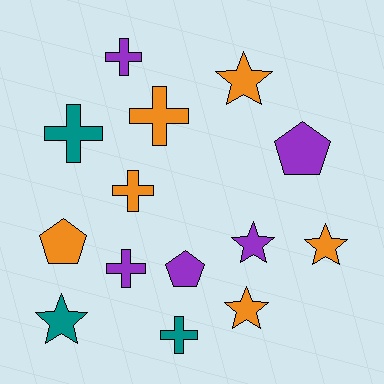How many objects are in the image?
There are 14 objects.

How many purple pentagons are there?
There are 2 purple pentagons.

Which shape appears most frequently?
Cross, with 6 objects.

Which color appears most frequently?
Orange, with 6 objects.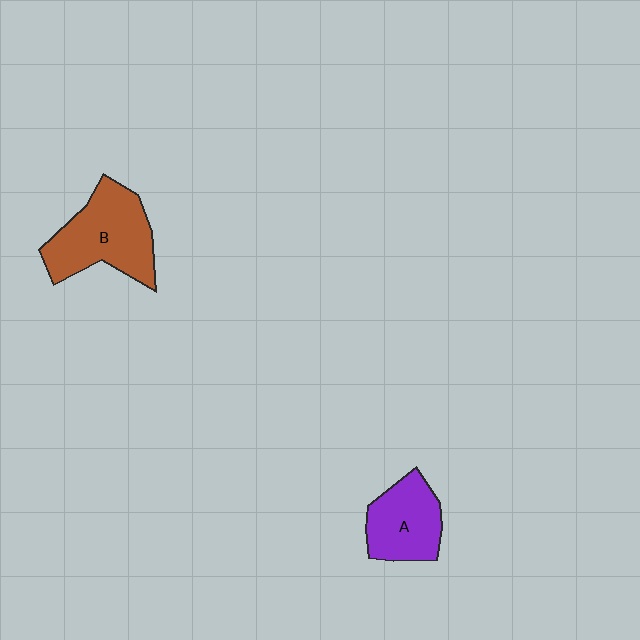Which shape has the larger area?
Shape B (brown).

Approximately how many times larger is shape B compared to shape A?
Approximately 1.4 times.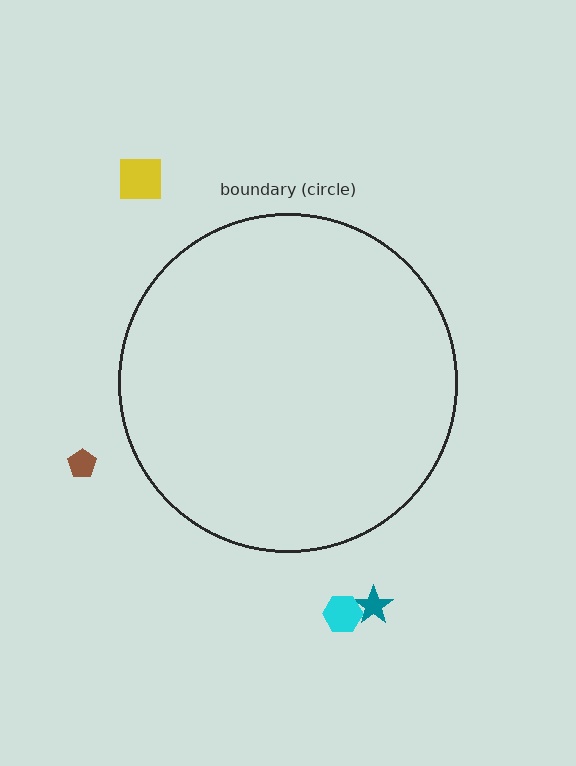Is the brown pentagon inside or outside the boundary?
Outside.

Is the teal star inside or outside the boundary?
Outside.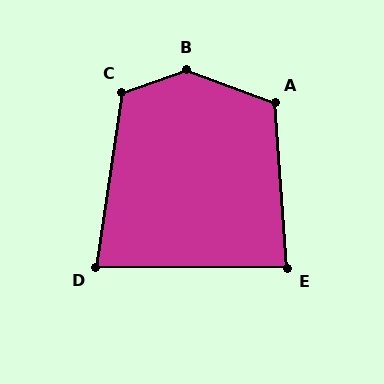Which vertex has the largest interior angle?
B, at approximately 141 degrees.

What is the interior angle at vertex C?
Approximately 117 degrees (obtuse).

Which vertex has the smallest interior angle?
D, at approximately 82 degrees.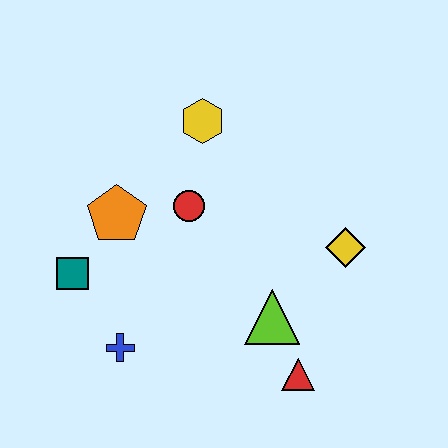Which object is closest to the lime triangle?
The red triangle is closest to the lime triangle.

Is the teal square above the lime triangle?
Yes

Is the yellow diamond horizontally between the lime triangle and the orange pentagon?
No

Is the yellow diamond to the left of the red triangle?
No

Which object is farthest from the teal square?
The yellow diamond is farthest from the teal square.